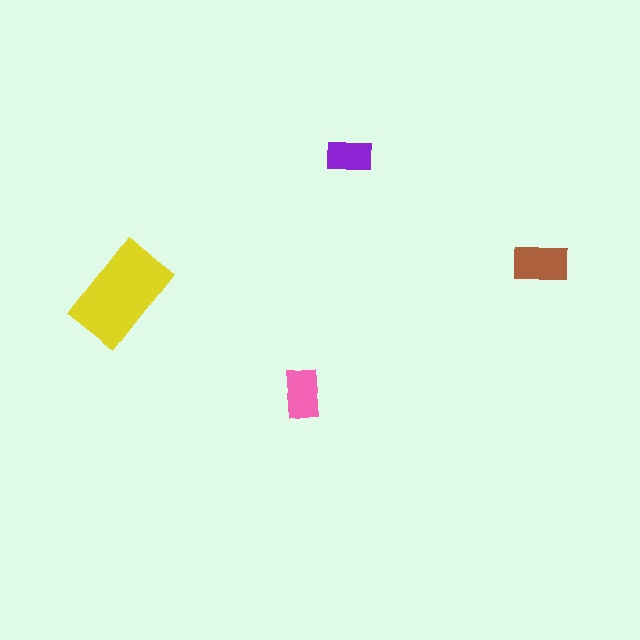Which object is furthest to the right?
The brown rectangle is rightmost.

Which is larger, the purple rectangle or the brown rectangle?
The brown one.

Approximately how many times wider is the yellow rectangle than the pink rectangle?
About 2 times wider.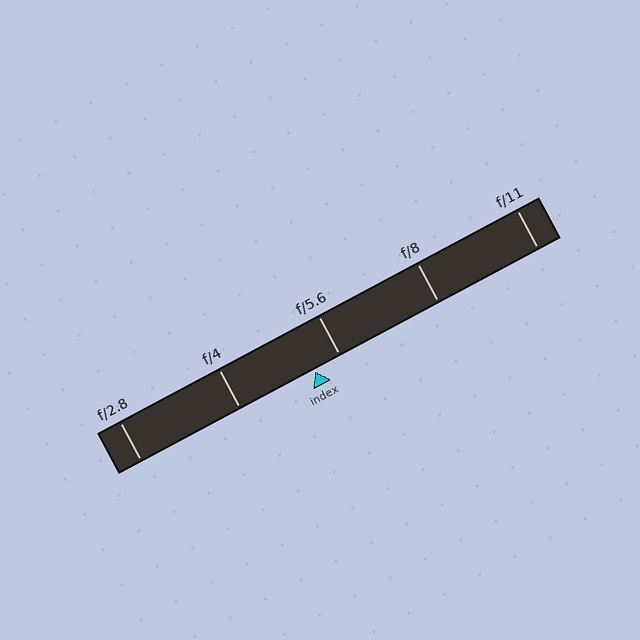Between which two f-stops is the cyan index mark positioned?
The index mark is between f/4 and f/5.6.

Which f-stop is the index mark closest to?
The index mark is closest to f/5.6.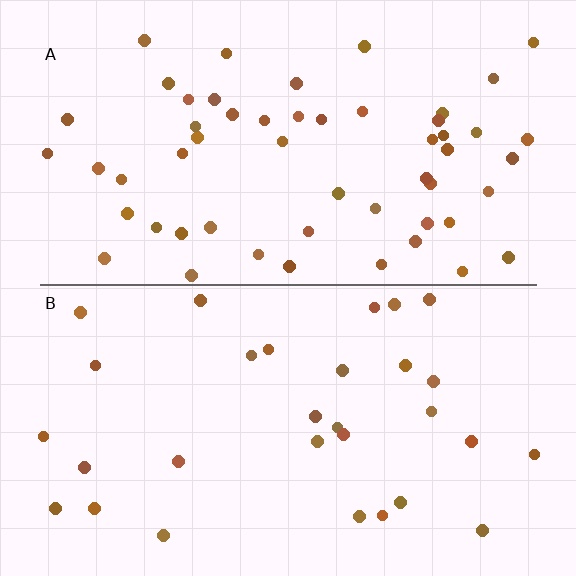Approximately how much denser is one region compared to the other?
Approximately 1.8× — region A over region B.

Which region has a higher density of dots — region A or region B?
A (the top).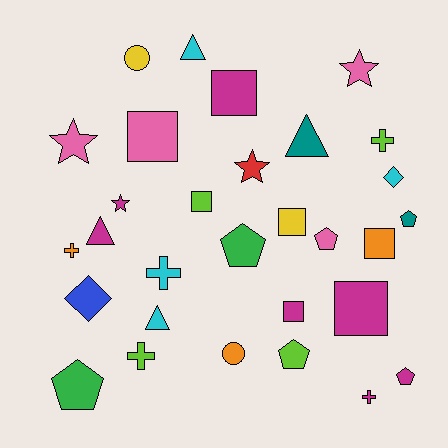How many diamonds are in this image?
There are 2 diamonds.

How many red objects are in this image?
There is 1 red object.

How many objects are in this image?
There are 30 objects.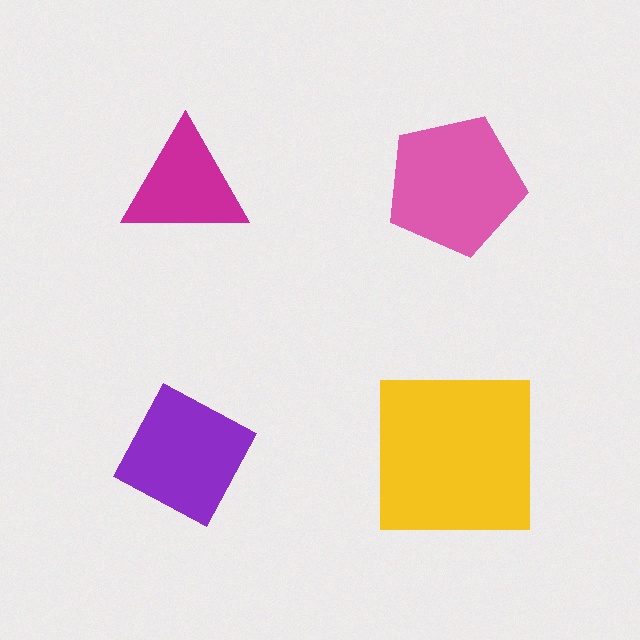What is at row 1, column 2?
A pink pentagon.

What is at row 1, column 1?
A magenta triangle.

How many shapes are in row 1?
2 shapes.